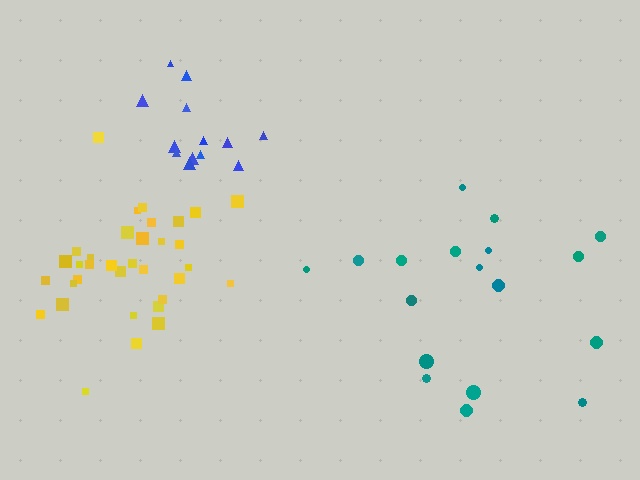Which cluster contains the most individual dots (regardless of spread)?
Yellow (34).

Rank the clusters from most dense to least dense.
yellow, blue, teal.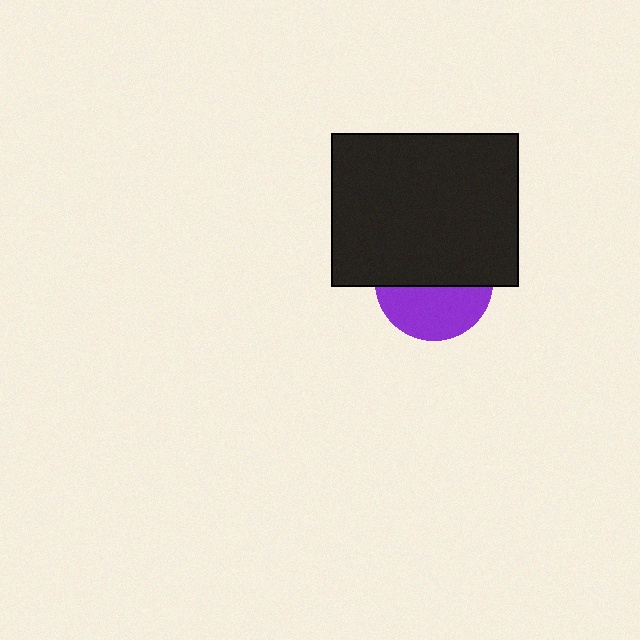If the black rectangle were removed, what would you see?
You would see the complete purple circle.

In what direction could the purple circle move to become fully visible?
The purple circle could move down. That would shift it out from behind the black rectangle entirely.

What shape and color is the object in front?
The object in front is a black rectangle.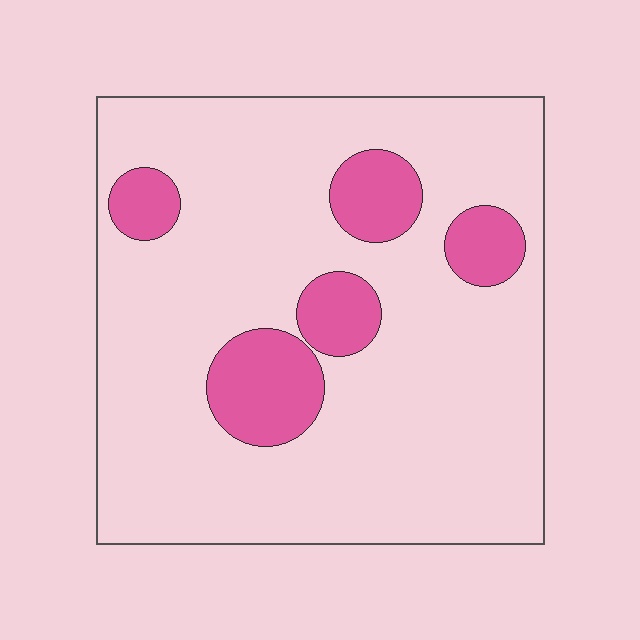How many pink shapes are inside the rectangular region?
5.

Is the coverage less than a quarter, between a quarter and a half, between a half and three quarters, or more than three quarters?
Less than a quarter.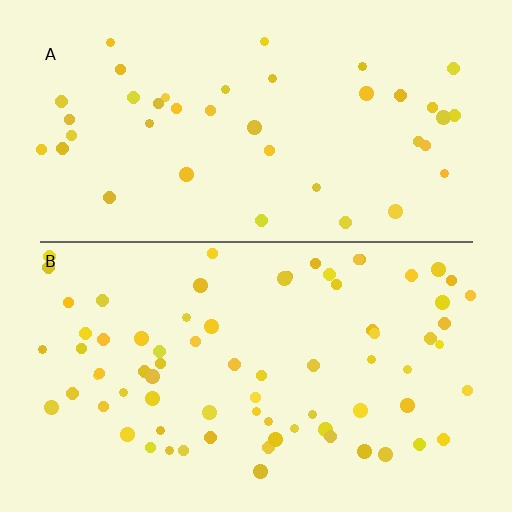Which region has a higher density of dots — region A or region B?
B (the bottom).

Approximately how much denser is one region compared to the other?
Approximately 1.8× — region B over region A.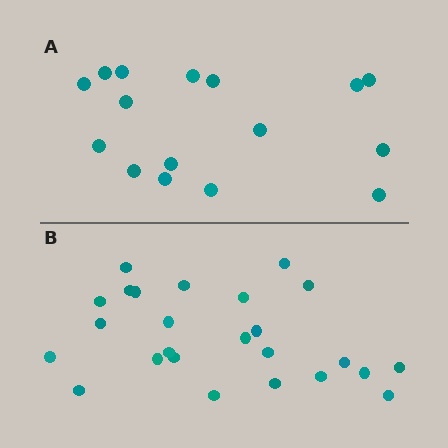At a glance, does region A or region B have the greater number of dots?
Region B (the bottom region) has more dots.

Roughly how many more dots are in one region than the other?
Region B has roughly 8 or so more dots than region A.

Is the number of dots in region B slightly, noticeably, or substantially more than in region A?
Region B has substantially more. The ratio is roughly 1.6 to 1.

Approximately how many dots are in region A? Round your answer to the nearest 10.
About 20 dots. (The exact count is 16, which rounds to 20.)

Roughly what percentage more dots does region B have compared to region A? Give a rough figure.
About 55% more.